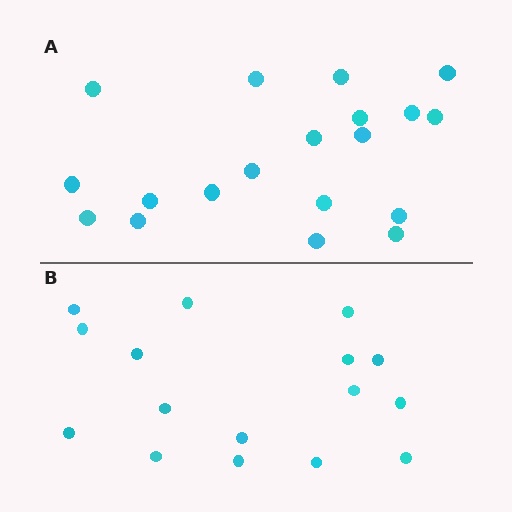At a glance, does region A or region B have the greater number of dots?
Region A (the top region) has more dots.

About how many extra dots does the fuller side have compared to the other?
Region A has just a few more — roughly 2 or 3 more dots than region B.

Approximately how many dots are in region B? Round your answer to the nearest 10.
About 20 dots. (The exact count is 16, which rounds to 20.)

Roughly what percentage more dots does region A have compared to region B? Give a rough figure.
About 20% more.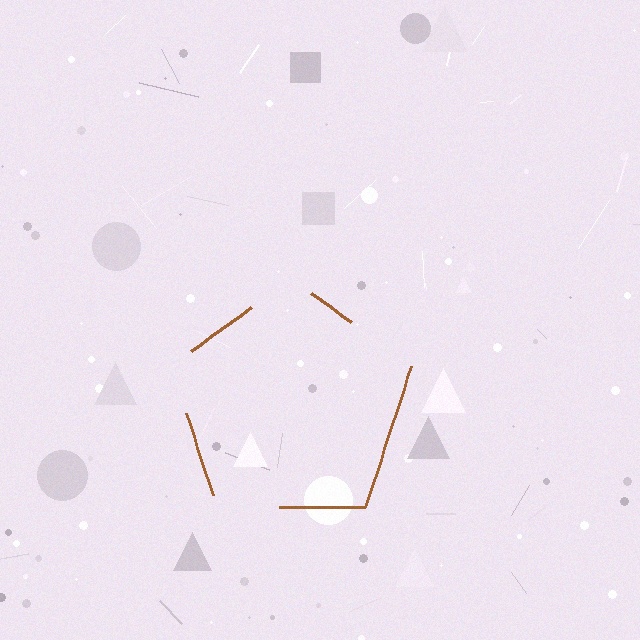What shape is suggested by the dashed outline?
The dashed outline suggests a pentagon.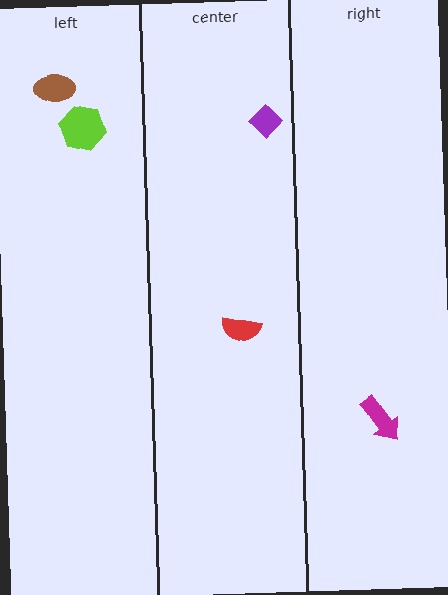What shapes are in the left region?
The brown ellipse, the lime hexagon.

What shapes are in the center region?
The purple diamond, the red semicircle.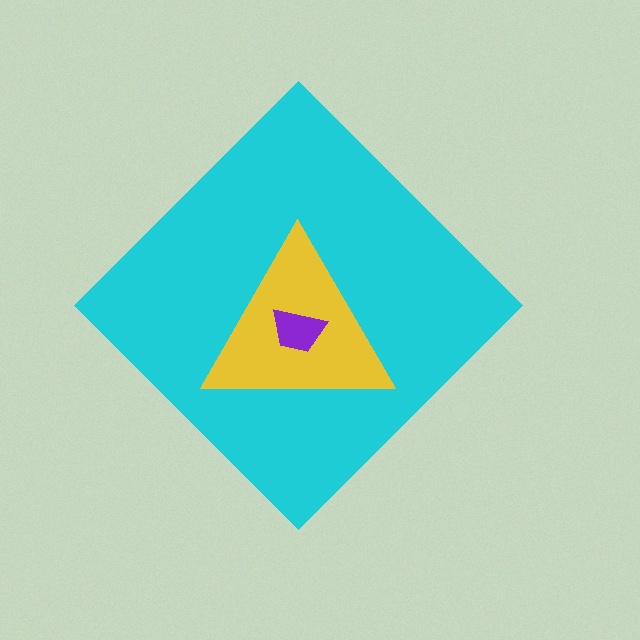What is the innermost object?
The purple trapezoid.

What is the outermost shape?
The cyan diamond.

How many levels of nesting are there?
3.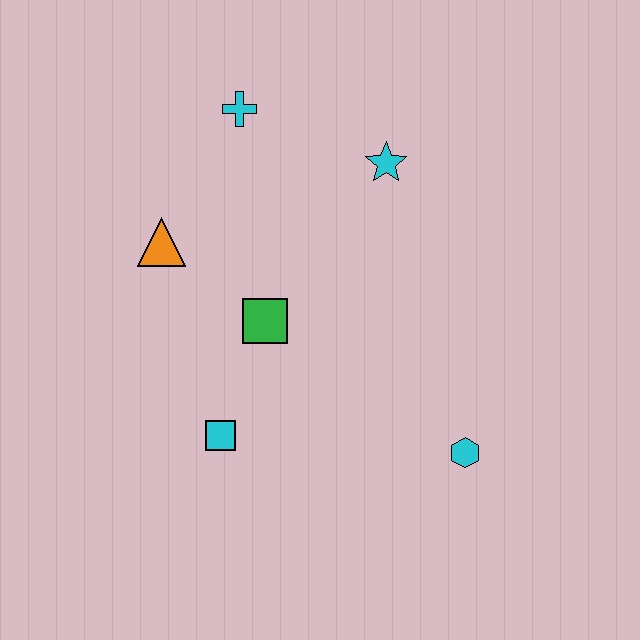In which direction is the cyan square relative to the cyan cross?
The cyan square is below the cyan cross.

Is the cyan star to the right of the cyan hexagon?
No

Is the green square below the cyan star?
Yes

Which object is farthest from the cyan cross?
The cyan hexagon is farthest from the cyan cross.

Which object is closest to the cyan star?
The cyan cross is closest to the cyan star.